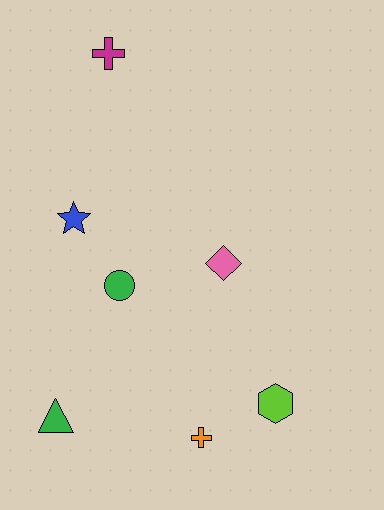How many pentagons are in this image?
There are no pentagons.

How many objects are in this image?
There are 7 objects.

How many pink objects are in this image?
There is 1 pink object.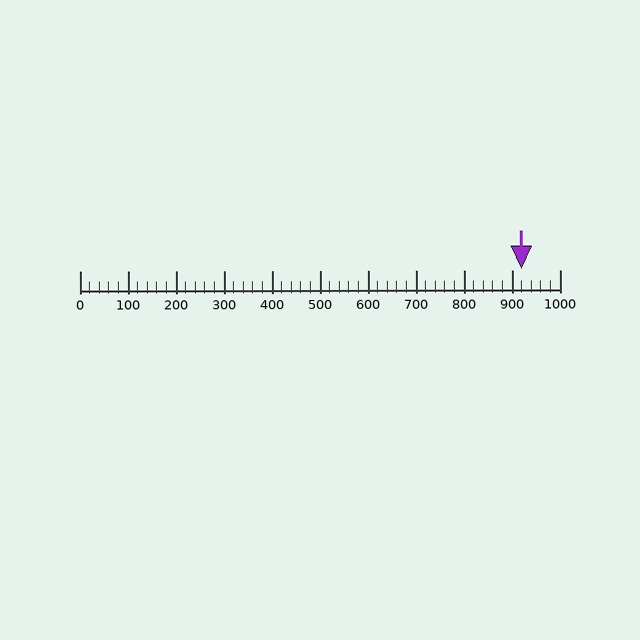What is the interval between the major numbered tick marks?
The major tick marks are spaced 100 units apart.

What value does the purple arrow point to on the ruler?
The purple arrow points to approximately 920.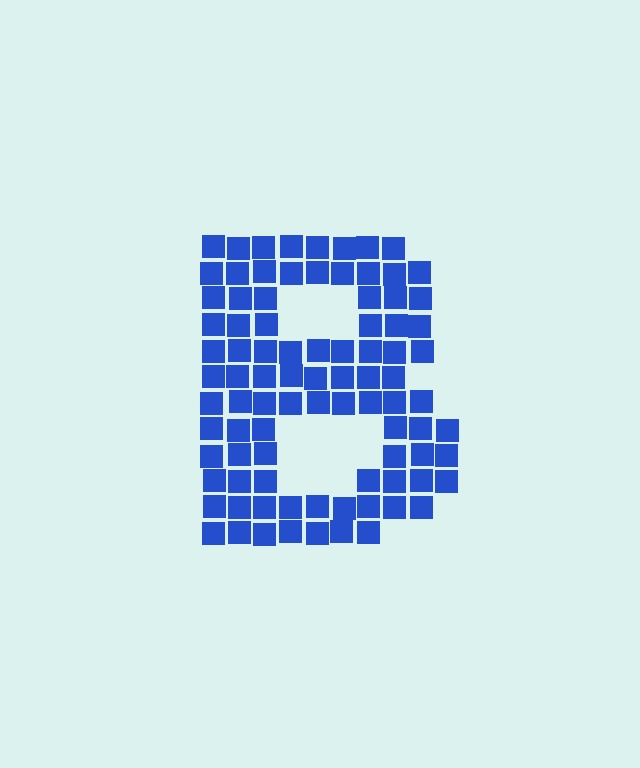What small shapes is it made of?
It is made of small squares.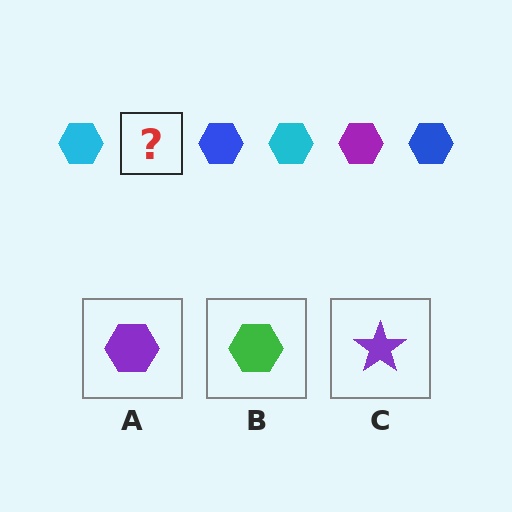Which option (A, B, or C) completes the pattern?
A.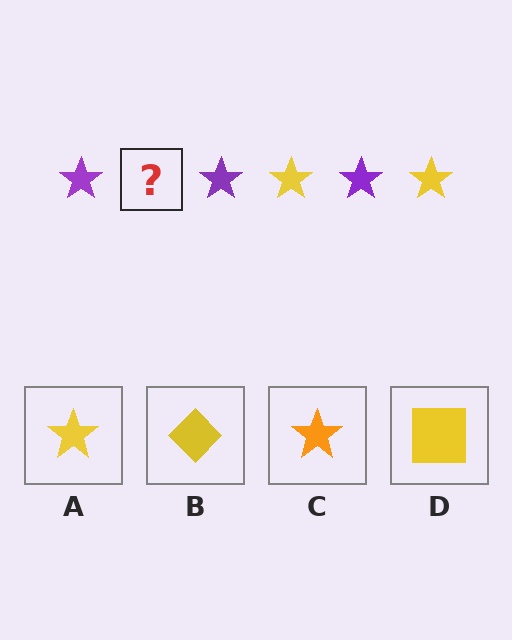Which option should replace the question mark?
Option A.